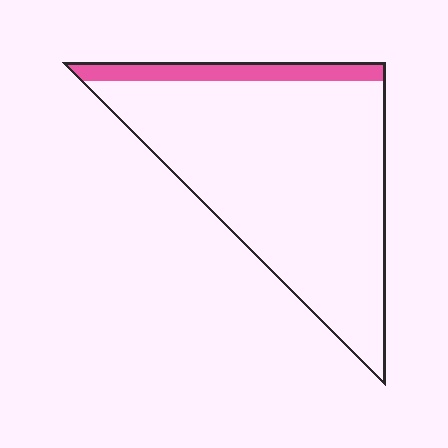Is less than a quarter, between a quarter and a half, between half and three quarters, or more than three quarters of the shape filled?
Less than a quarter.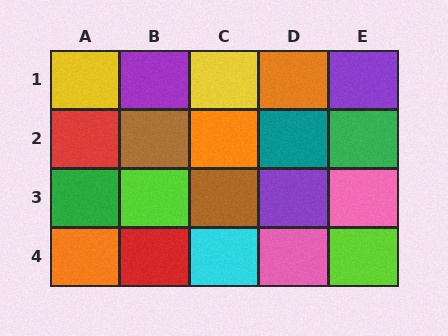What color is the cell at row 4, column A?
Orange.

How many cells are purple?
3 cells are purple.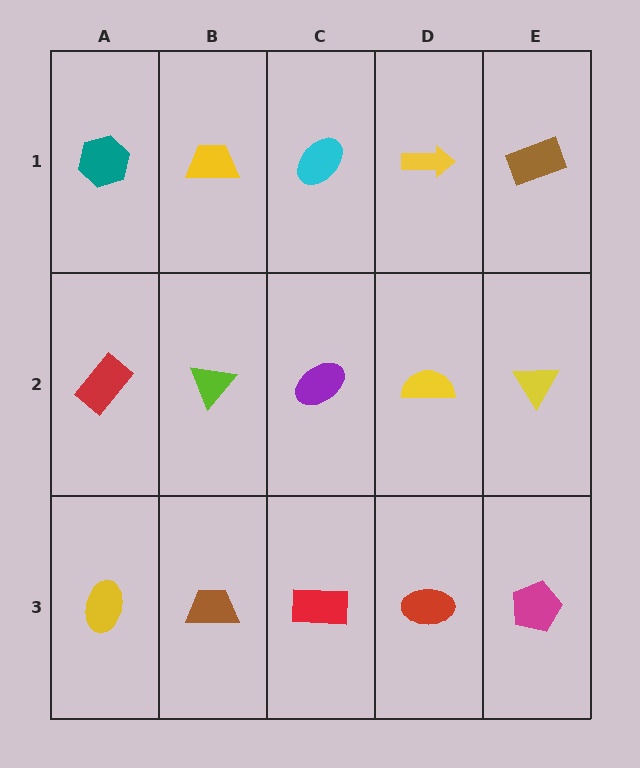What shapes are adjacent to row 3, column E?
A yellow triangle (row 2, column E), a red ellipse (row 3, column D).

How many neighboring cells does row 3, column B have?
3.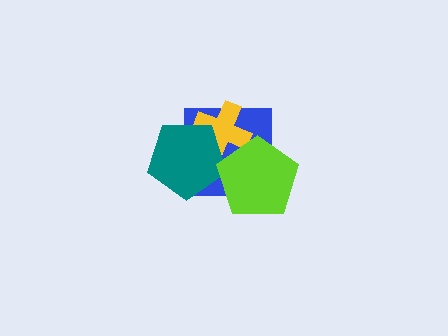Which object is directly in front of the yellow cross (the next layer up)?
The teal pentagon is directly in front of the yellow cross.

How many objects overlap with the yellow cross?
3 objects overlap with the yellow cross.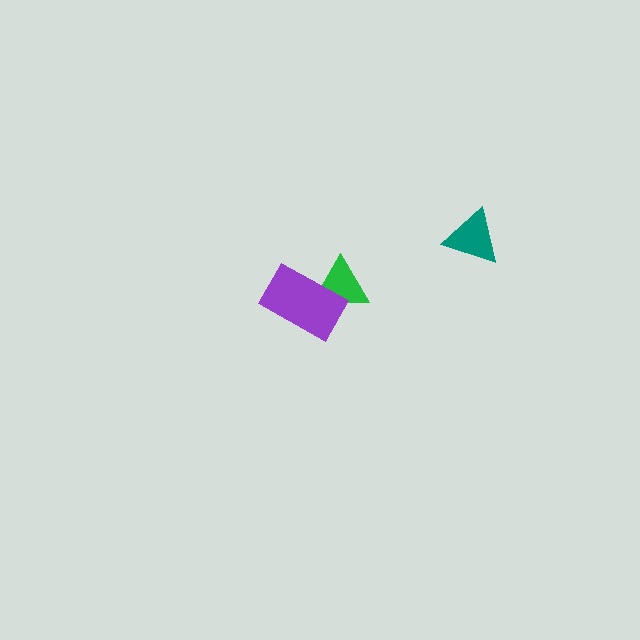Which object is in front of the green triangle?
The purple rectangle is in front of the green triangle.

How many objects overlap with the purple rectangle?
1 object overlaps with the purple rectangle.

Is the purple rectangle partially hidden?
No, no other shape covers it.